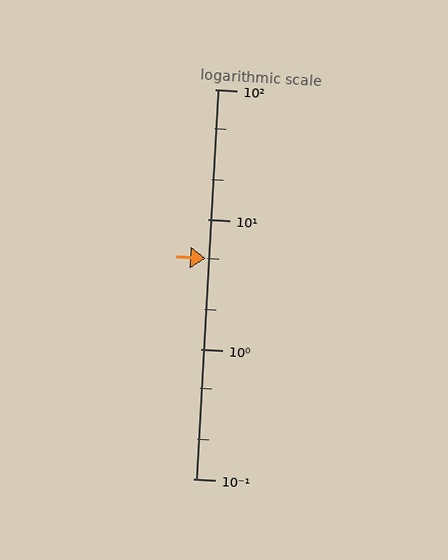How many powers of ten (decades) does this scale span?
The scale spans 3 decades, from 0.1 to 100.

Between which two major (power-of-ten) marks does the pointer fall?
The pointer is between 1 and 10.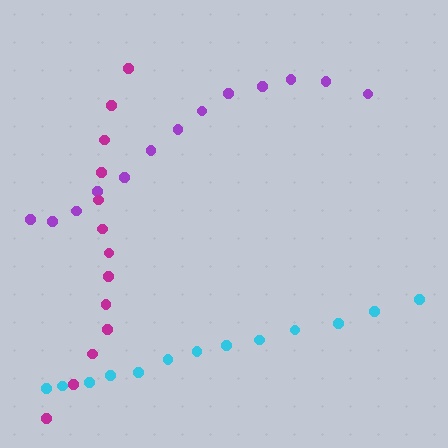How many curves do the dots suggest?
There are 3 distinct paths.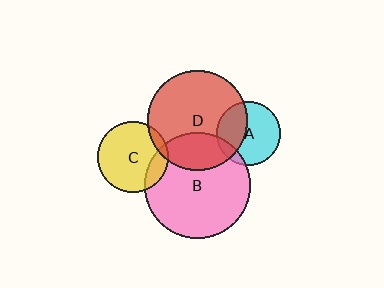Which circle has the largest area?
Circle B (pink).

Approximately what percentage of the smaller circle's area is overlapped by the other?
Approximately 10%.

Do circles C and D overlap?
Yes.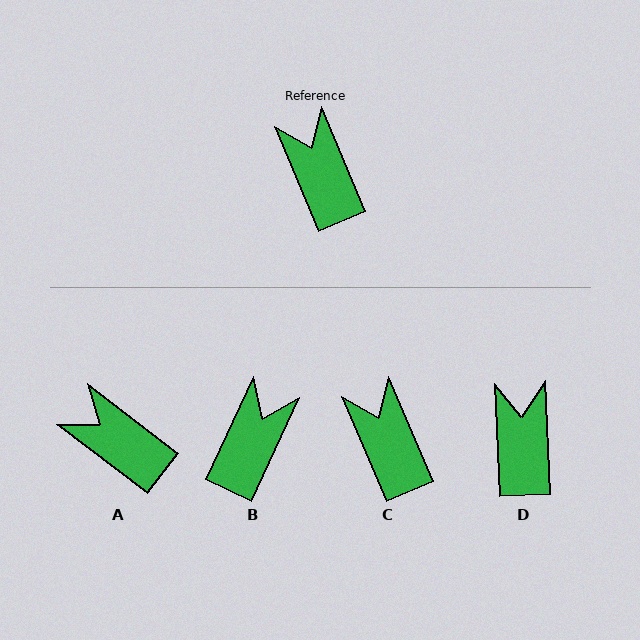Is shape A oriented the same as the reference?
No, it is off by about 29 degrees.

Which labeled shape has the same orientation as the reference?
C.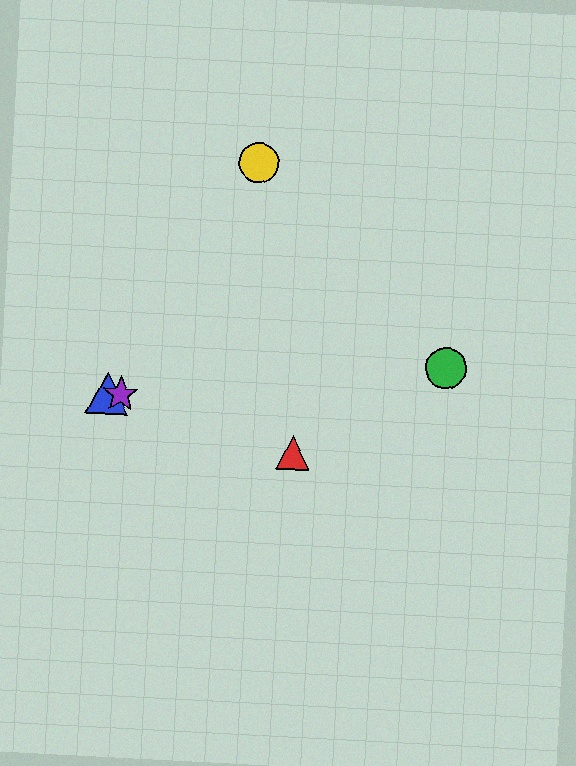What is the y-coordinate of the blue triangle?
The blue triangle is at y≈393.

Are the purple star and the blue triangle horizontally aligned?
Yes, both are at y≈394.